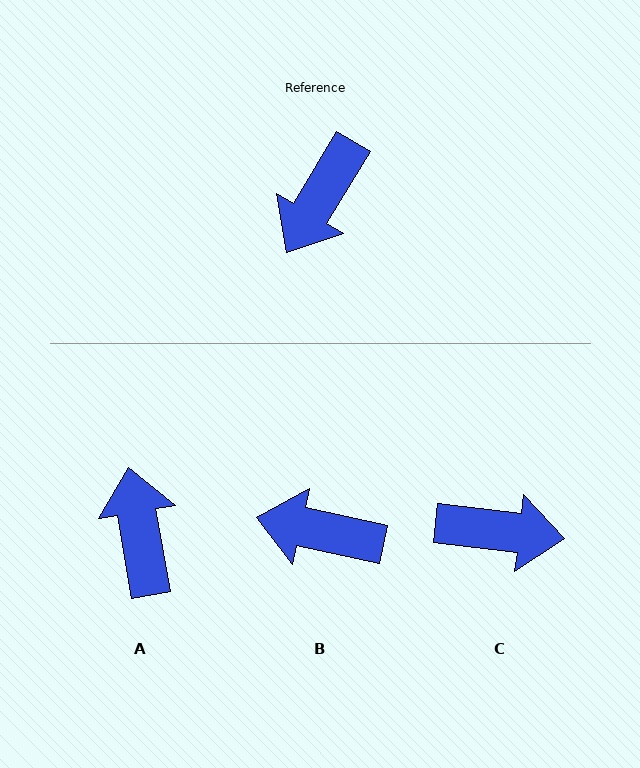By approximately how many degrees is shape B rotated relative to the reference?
Approximately 71 degrees clockwise.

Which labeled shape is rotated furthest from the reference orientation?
A, about 139 degrees away.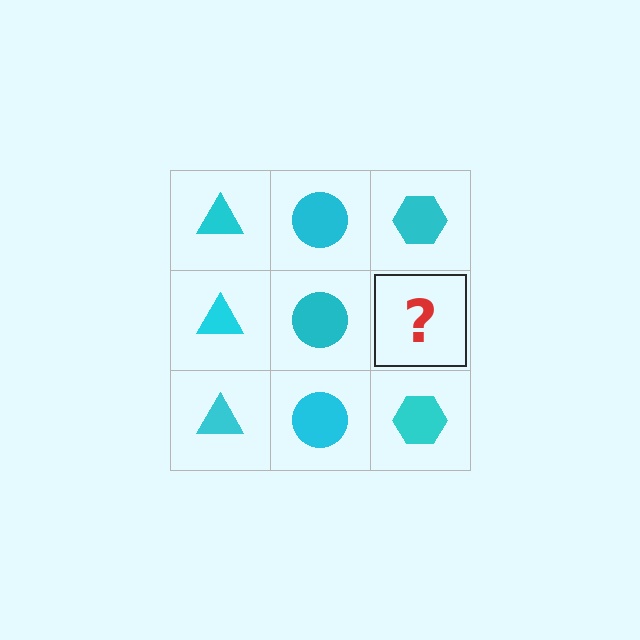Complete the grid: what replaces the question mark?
The question mark should be replaced with a cyan hexagon.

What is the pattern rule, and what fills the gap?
The rule is that each column has a consistent shape. The gap should be filled with a cyan hexagon.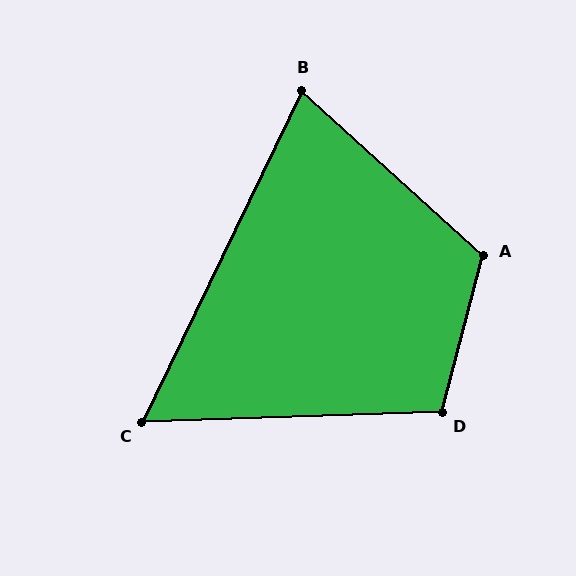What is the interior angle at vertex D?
Approximately 107 degrees (obtuse).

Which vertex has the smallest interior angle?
C, at approximately 62 degrees.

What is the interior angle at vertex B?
Approximately 73 degrees (acute).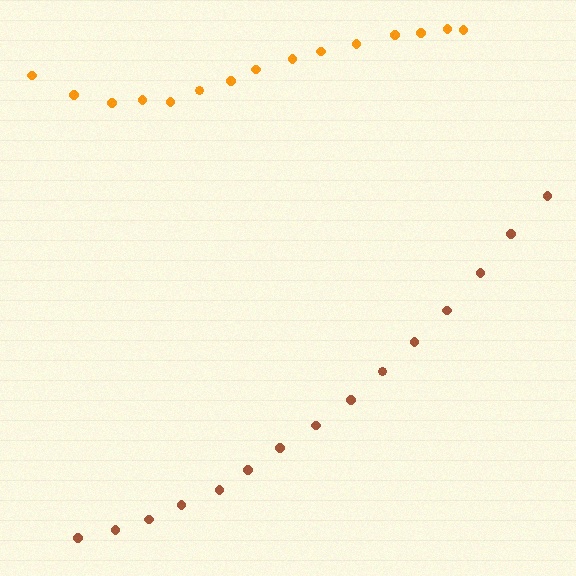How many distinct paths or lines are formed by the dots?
There are 2 distinct paths.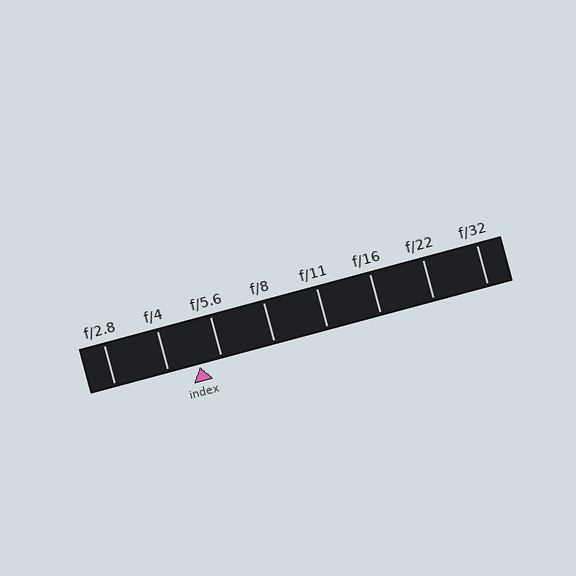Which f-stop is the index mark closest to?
The index mark is closest to f/5.6.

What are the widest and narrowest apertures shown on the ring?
The widest aperture shown is f/2.8 and the narrowest is f/32.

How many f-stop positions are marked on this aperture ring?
There are 8 f-stop positions marked.